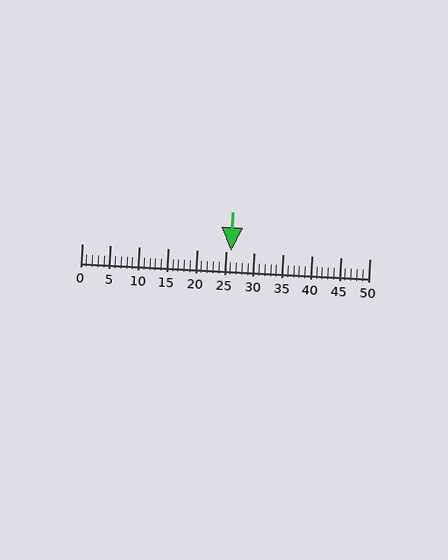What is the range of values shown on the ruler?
The ruler shows values from 0 to 50.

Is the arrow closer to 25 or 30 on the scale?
The arrow is closer to 25.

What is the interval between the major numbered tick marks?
The major tick marks are spaced 5 units apart.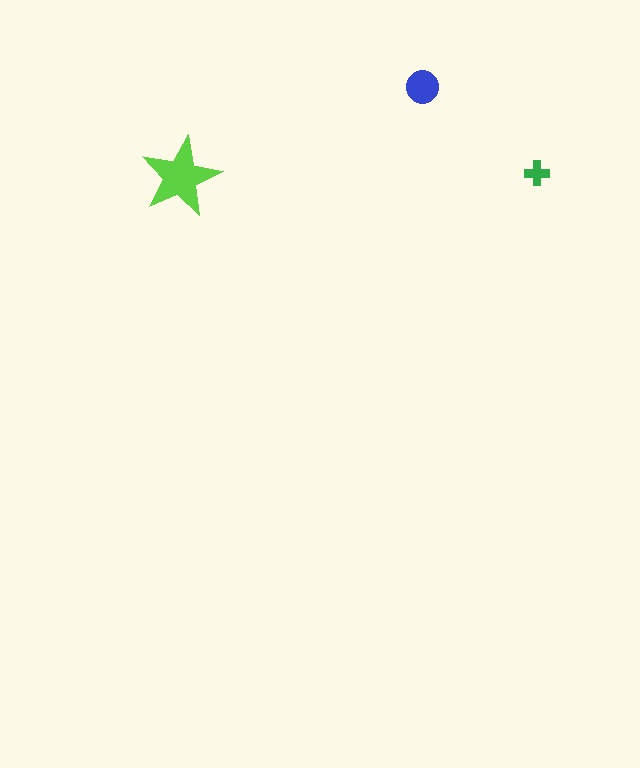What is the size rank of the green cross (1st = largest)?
3rd.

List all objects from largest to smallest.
The lime star, the blue circle, the green cross.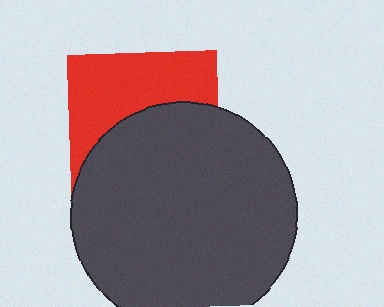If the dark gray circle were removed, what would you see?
You would see the complete red square.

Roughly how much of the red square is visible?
About half of it is visible (roughly 46%).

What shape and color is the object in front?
The object in front is a dark gray circle.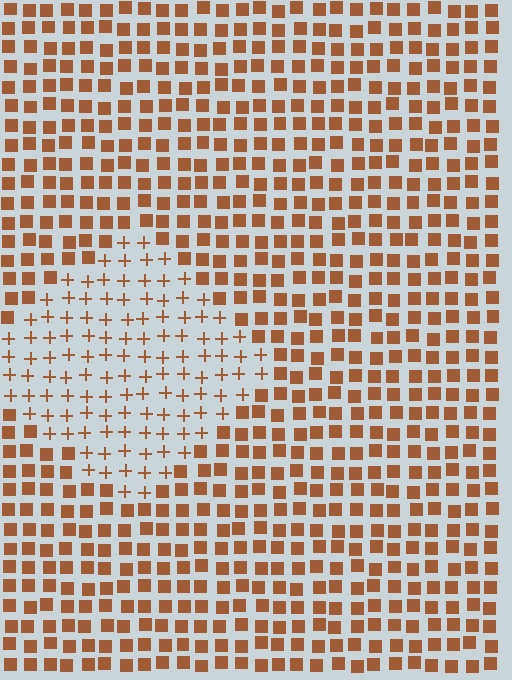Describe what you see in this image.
The image is filled with small brown elements arranged in a uniform grid. A diamond-shaped region contains plus signs, while the surrounding area contains squares. The boundary is defined purely by the change in element shape.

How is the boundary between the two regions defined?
The boundary is defined by a change in element shape: plus signs inside vs. squares outside. All elements share the same color and spacing.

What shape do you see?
I see a diamond.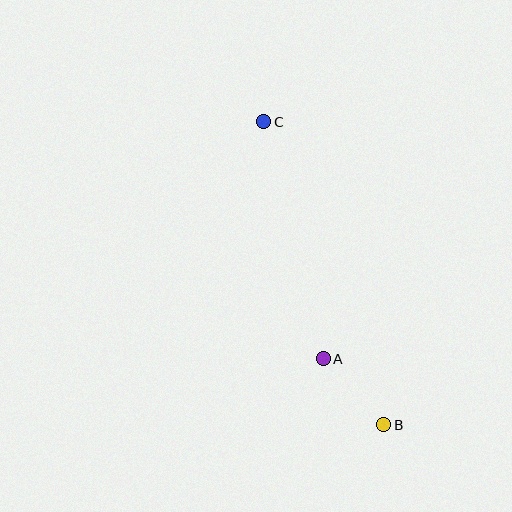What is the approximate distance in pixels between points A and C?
The distance between A and C is approximately 244 pixels.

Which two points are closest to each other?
Points A and B are closest to each other.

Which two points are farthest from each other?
Points B and C are farthest from each other.